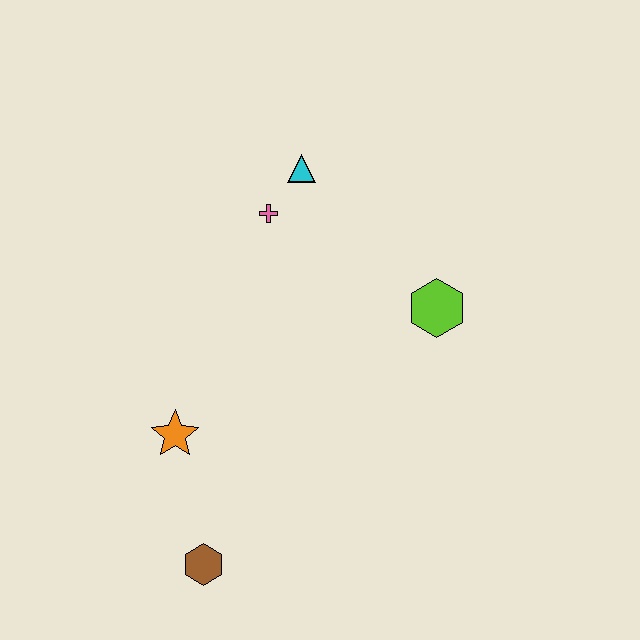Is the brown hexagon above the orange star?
No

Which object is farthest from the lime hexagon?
The brown hexagon is farthest from the lime hexagon.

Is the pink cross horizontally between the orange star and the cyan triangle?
Yes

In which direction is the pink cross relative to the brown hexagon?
The pink cross is above the brown hexagon.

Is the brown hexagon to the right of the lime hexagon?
No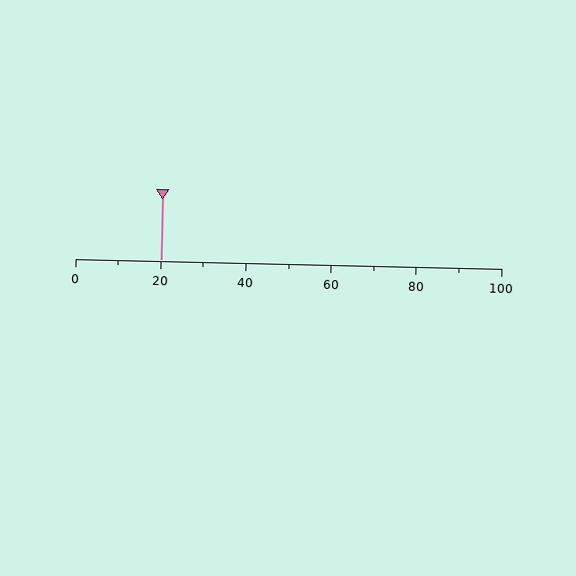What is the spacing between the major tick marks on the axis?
The major ticks are spaced 20 apart.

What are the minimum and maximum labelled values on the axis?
The axis runs from 0 to 100.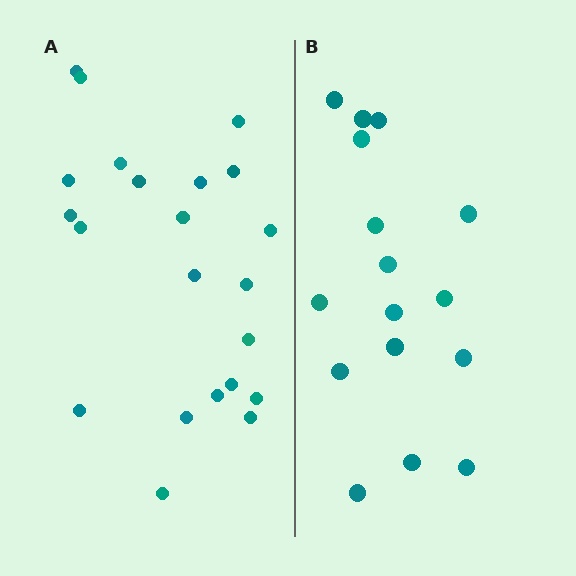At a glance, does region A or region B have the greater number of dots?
Region A (the left region) has more dots.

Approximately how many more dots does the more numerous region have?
Region A has about 6 more dots than region B.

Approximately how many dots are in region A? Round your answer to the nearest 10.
About 20 dots. (The exact count is 22, which rounds to 20.)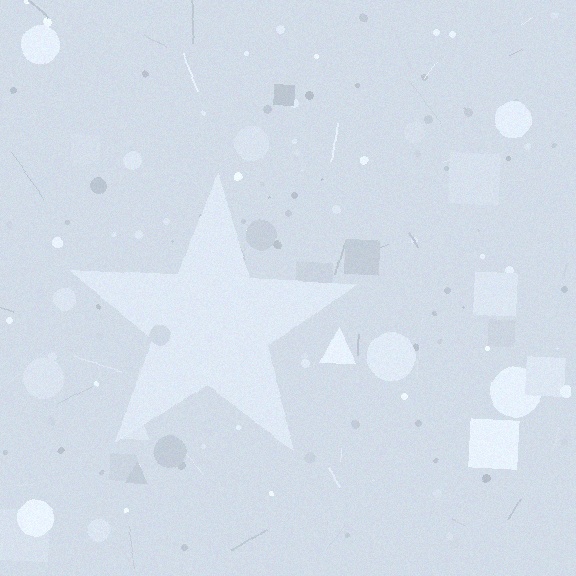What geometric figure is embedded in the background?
A star is embedded in the background.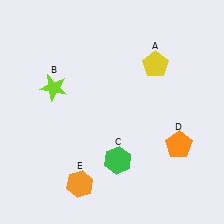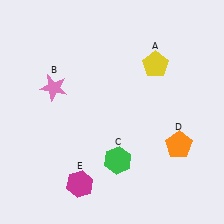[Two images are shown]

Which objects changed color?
B changed from lime to pink. E changed from orange to magenta.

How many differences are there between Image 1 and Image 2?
There are 2 differences between the two images.